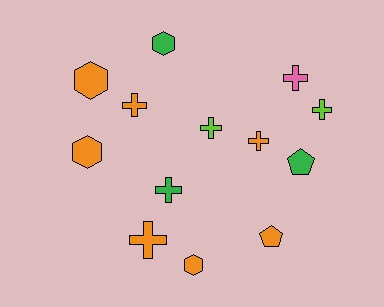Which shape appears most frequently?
Cross, with 7 objects.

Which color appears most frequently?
Orange, with 7 objects.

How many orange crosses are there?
There are 3 orange crosses.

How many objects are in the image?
There are 13 objects.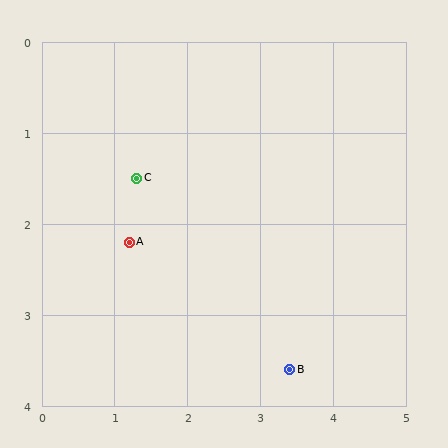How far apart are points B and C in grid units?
Points B and C are about 3.0 grid units apart.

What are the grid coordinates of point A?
Point A is at approximately (1.2, 2.2).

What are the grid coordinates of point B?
Point B is at approximately (3.4, 3.6).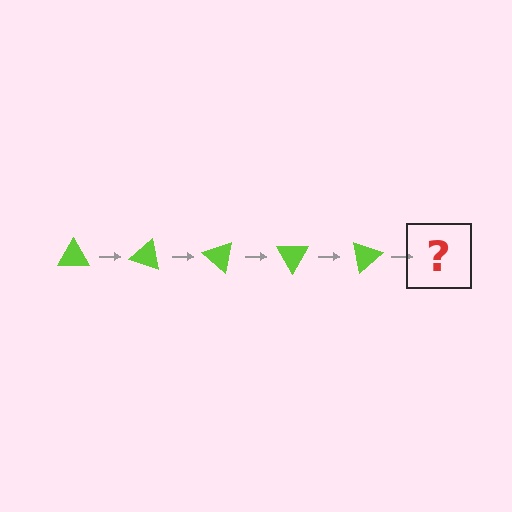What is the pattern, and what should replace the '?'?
The pattern is that the triangle rotates 20 degrees each step. The '?' should be a lime triangle rotated 100 degrees.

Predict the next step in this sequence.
The next step is a lime triangle rotated 100 degrees.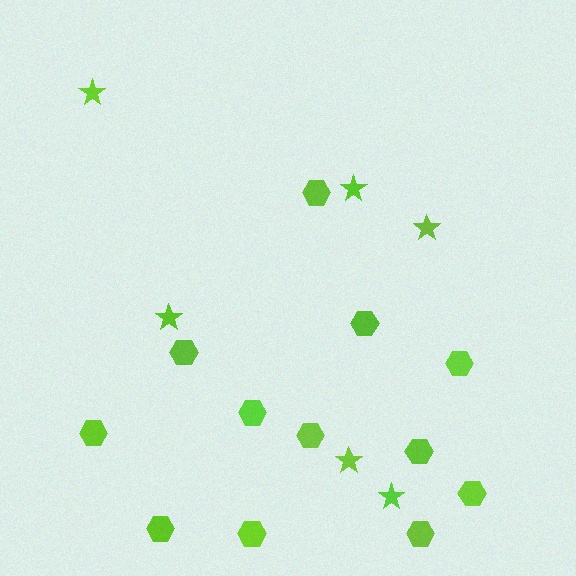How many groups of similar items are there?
There are 2 groups: one group of hexagons (12) and one group of stars (6).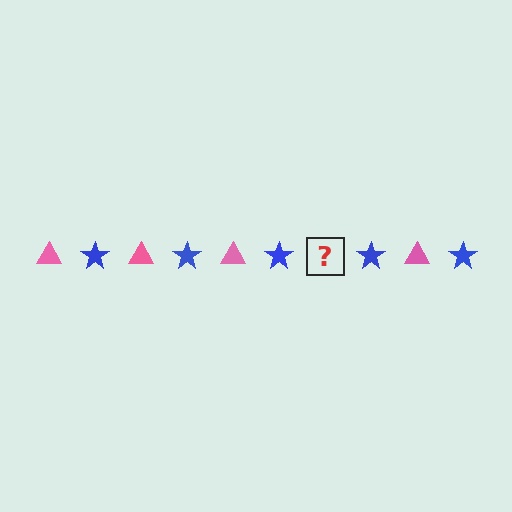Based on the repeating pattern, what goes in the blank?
The blank should be a pink triangle.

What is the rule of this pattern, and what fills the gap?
The rule is that the pattern alternates between pink triangle and blue star. The gap should be filled with a pink triangle.